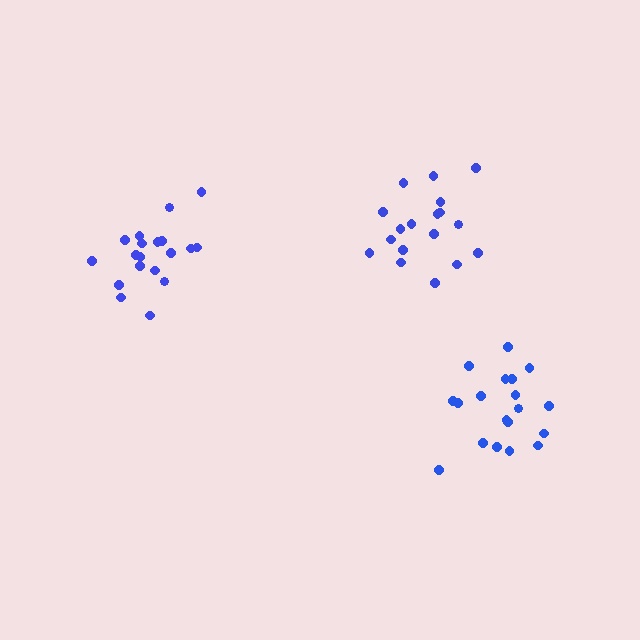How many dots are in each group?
Group 1: 18 dots, Group 2: 19 dots, Group 3: 19 dots (56 total).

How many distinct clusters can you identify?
There are 3 distinct clusters.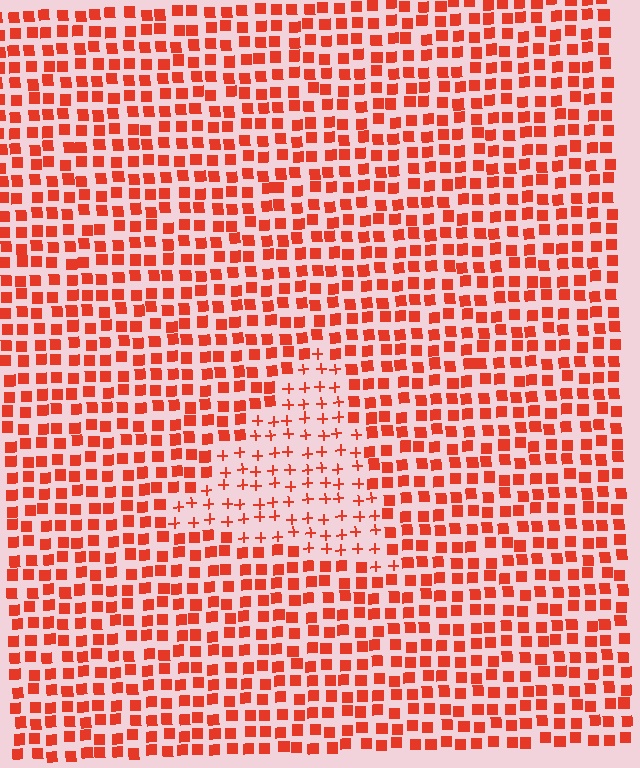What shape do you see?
I see a triangle.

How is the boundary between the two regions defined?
The boundary is defined by a change in element shape: plus signs inside vs. squares outside. All elements share the same color and spacing.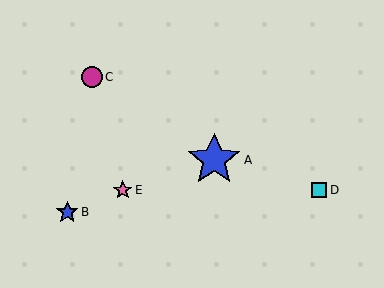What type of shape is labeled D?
Shape D is a cyan square.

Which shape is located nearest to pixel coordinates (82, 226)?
The blue star (labeled B) at (67, 212) is nearest to that location.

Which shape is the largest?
The blue star (labeled A) is the largest.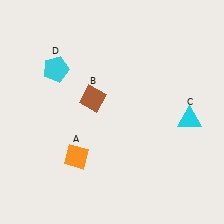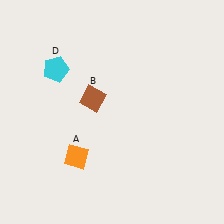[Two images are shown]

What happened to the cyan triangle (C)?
The cyan triangle (C) was removed in Image 2. It was in the bottom-right area of Image 1.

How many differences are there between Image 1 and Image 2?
There is 1 difference between the two images.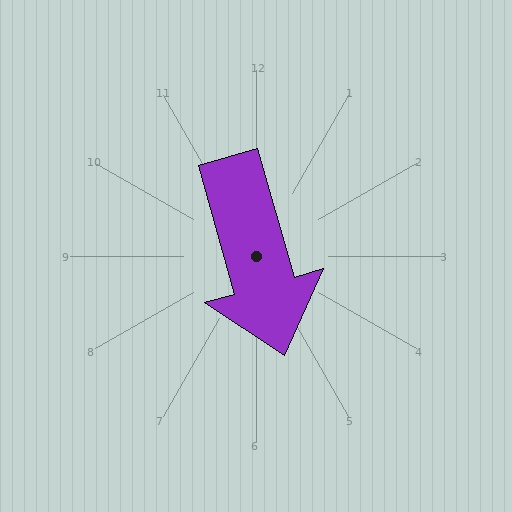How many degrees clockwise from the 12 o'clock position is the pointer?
Approximately 164 degrees.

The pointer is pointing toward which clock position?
Roughly 5 o'clock.